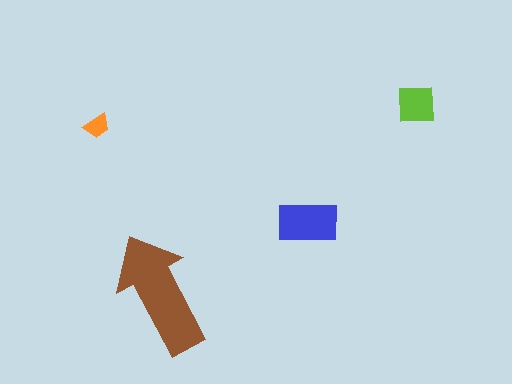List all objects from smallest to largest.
The orange trapezoid, the lime square, the blue rectangle, the brown arrow.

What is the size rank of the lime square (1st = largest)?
3rd.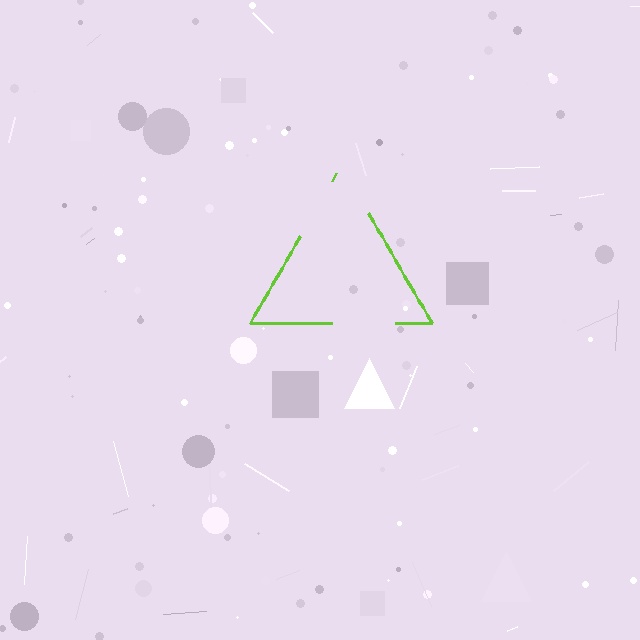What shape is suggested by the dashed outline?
The dashed outline suggests a triangle.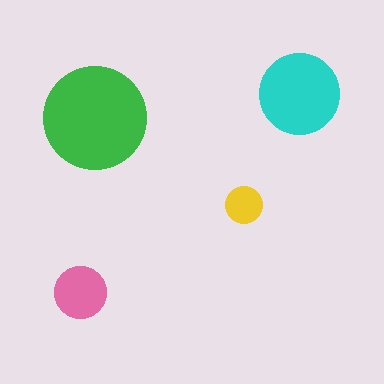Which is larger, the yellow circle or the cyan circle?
The cyan one.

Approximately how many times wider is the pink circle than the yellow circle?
About 1.5 times wider.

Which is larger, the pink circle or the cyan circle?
The cyan one.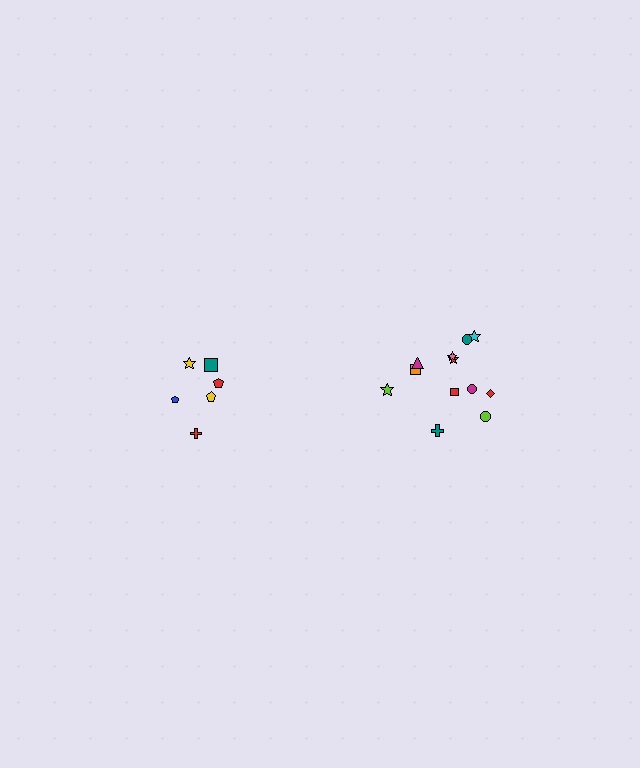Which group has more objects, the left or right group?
The right group.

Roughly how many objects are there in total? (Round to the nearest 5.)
Roughly 20 objects in total.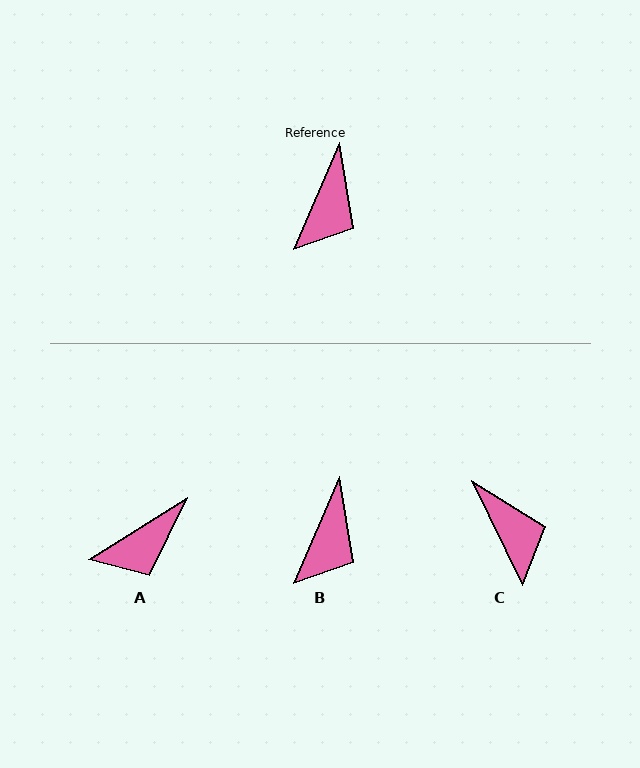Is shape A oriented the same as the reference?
No, it is off by about 35 degrees.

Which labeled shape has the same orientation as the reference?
B.